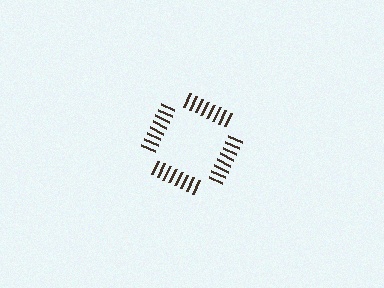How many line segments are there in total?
32 — 8 along each of the 4 edges.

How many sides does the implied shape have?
4 sides — the line-ends trace a square.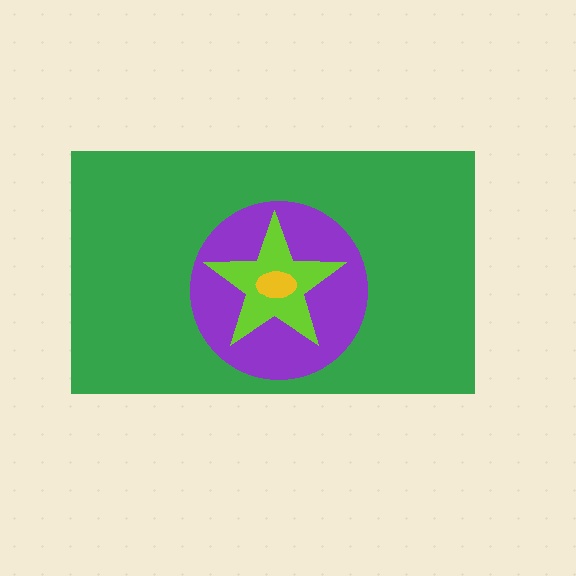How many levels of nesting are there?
4.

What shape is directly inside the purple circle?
The lime star.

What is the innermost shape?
The yellow ellipse.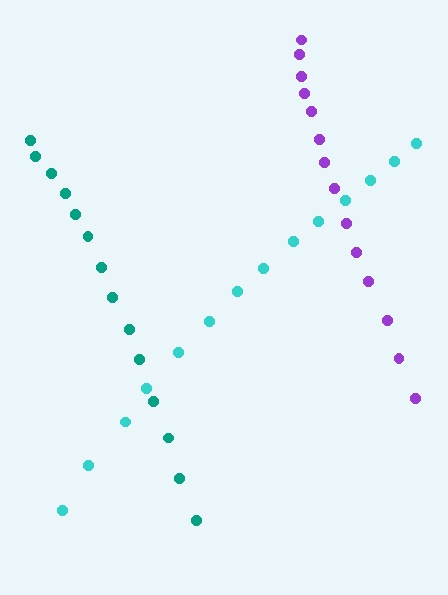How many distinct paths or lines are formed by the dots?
There are 3 distinct paths.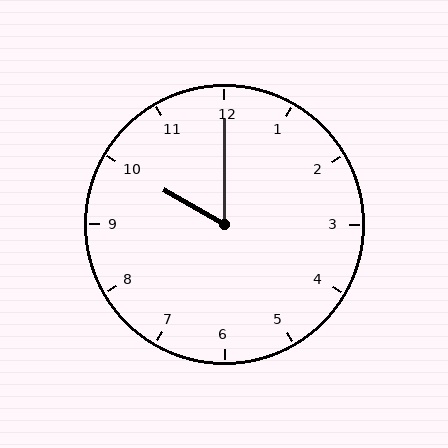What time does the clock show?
10:00.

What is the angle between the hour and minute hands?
Approximately 60 degrees.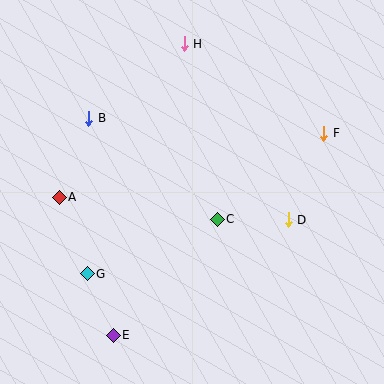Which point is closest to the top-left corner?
Point B is closest to the top-left corner.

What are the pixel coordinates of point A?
Point A is at (59, 197).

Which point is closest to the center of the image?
Point C at (217, 219) is closest to the center.